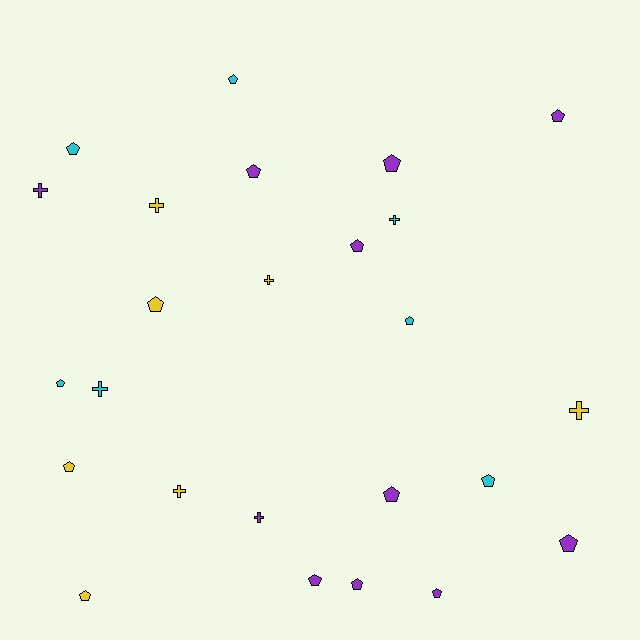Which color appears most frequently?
Purple, with 11 objects.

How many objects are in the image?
There are 25 objects.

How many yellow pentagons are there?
There are 3 yellow pentagons.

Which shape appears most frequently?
Pentagon, with 17 objects.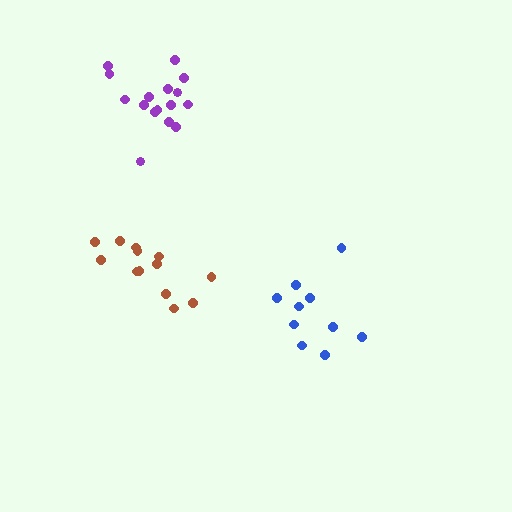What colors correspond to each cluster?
The clusters are colored: purple, brown, blue.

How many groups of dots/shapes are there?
There are 3 groups.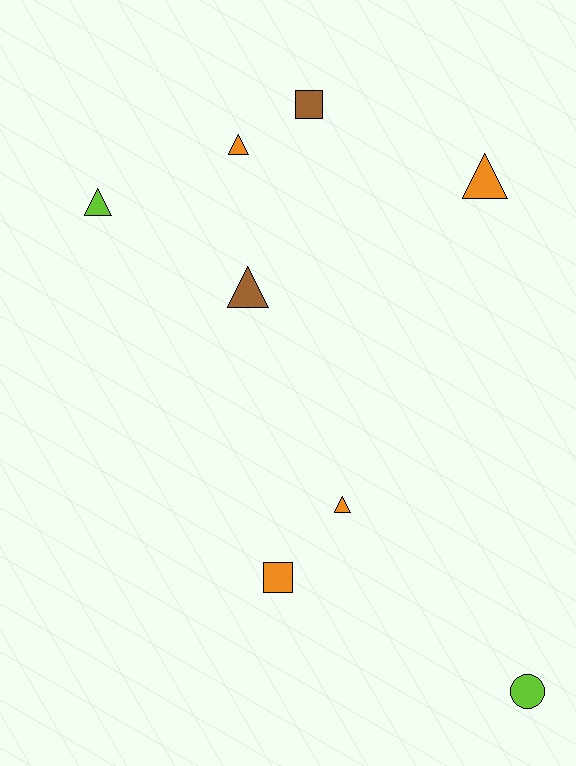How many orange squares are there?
There is 1 orange square.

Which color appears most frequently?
Orange, with 4 objects.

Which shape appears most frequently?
Triangle, with 5 objects.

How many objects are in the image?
There are 8 objects.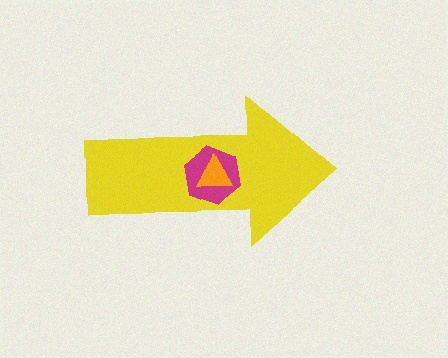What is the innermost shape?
The orange triangle.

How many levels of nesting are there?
3.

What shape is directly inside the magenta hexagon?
The orange triangle.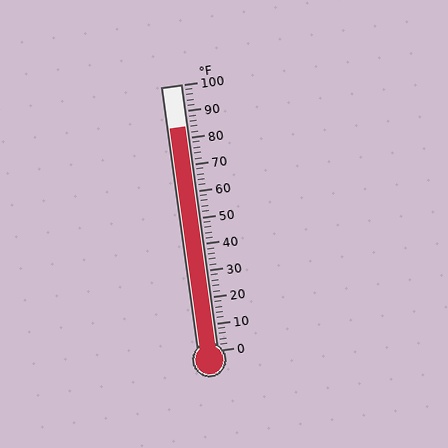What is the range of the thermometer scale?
The thermometer scale ranges from 0°F to 100°F.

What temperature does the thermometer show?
The thermometer shows approximately 84°F.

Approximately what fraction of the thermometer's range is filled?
The thermometer is filled to approximately 85% of its range.